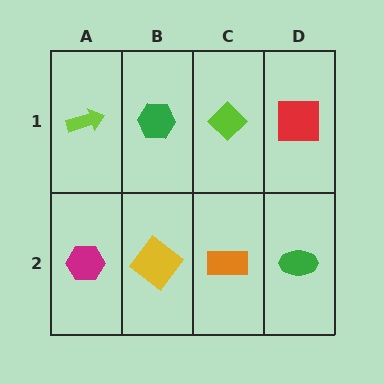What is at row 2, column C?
An orange rectangle.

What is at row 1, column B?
A green hexagon.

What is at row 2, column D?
A green ellipse.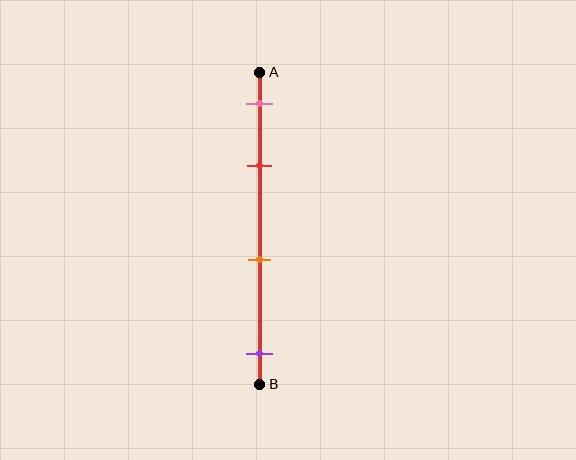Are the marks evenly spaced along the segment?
No, the marks are not evenly spaced.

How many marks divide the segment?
There are 4 marks dividing the segment.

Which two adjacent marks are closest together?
The pink and red marks are the closest adjacent pair.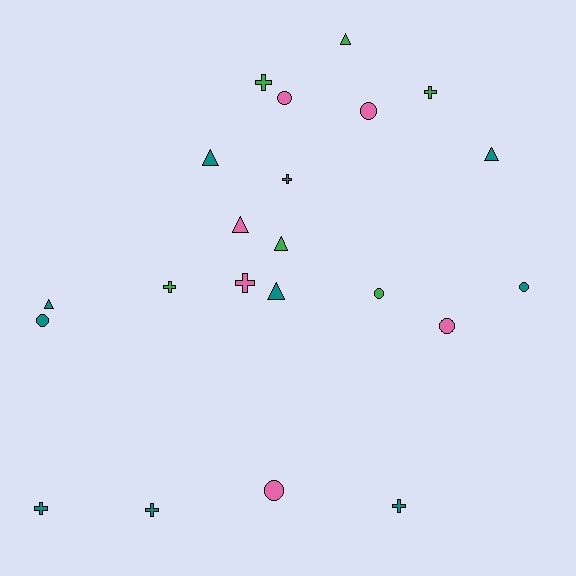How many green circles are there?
There is 1 green circle.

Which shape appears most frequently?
Cross, with 8 objects.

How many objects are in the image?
There are 22 objects.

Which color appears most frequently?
Teal, with 10 objects.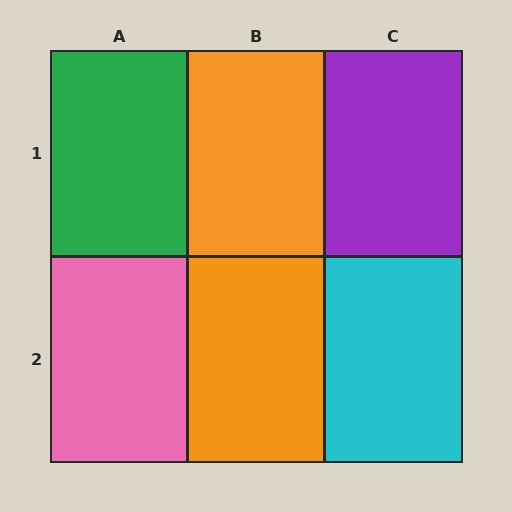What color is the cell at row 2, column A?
Pink.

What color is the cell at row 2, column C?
Cyan.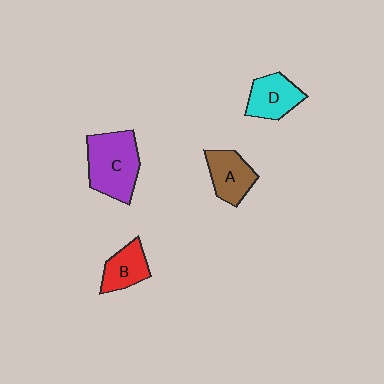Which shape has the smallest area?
Shape B (red).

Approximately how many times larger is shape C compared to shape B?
Approximately 1.8 times.